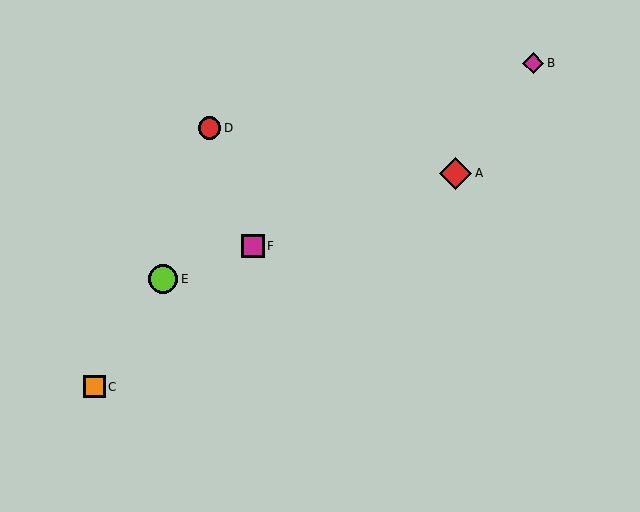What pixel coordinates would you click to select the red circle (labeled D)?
Click at (209, 128) to select the red circle D.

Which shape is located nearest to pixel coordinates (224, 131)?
The red circle (labeled D) at (209, 128) is nearest to that location.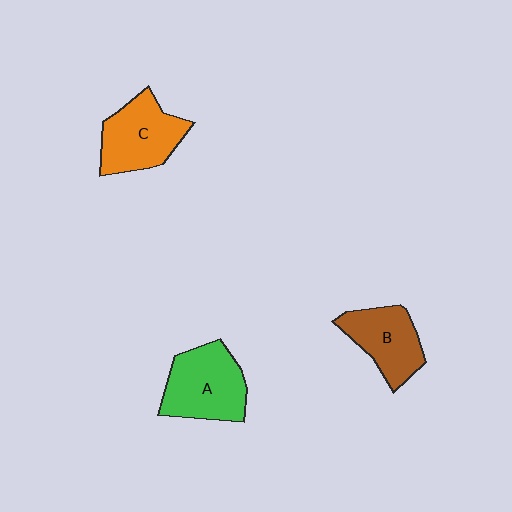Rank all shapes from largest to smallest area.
From largest to smallest: A (green), C (orange), B (brown).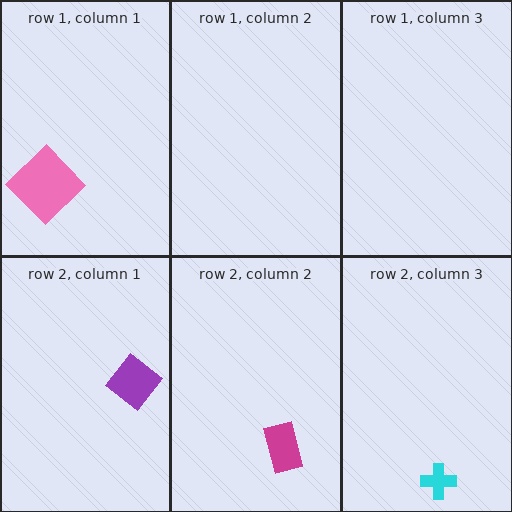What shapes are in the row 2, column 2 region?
The magenta rectangle.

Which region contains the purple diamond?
The row 2, column 1 region.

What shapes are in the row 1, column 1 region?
The pink diamond.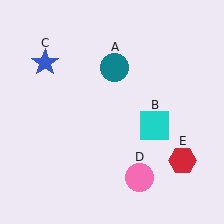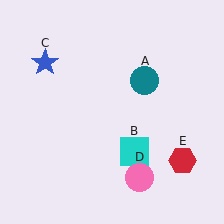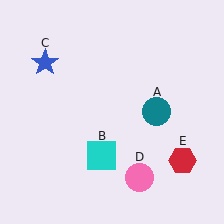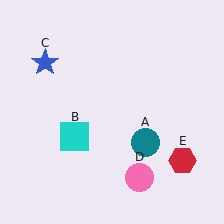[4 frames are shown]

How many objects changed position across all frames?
2 objects changed position: teal circle (object A), cyan square (object B).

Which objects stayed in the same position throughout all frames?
Blue star (object C) and pink circle (object D) and red hexagon (object E) remained stationary.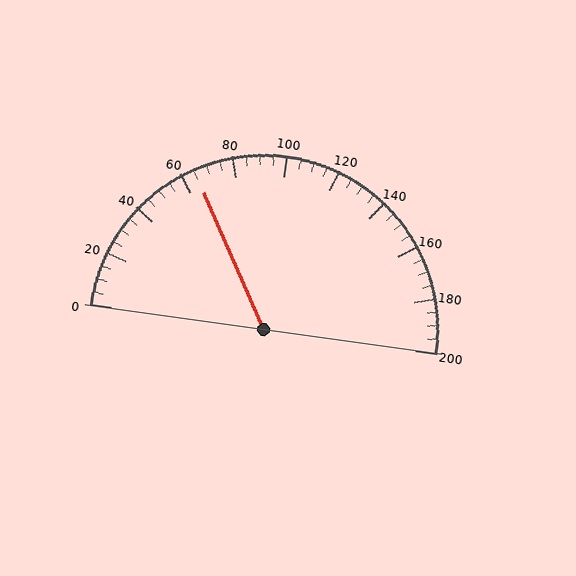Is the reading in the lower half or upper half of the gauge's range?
The reading is in the lower half of the range (0 to 200).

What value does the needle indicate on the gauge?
The needle indicates approximately 65.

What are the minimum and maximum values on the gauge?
The gauge ranges from 0 to 200.